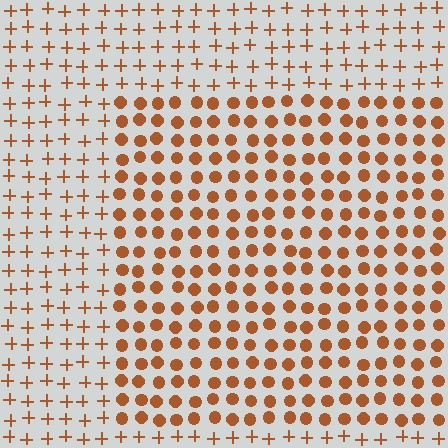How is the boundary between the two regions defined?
The boundary is defined by a change in element shape: circles inside vs. plus signs outside. All elements share the same color and spacing.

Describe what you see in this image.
The image is filled with small brown elements arranged in a uniform grid. A rectangle-shaped region contains circles, while the surrounding area contains plus signs. The boundary is defined purely by the change in element shape.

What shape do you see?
I see a rectangle.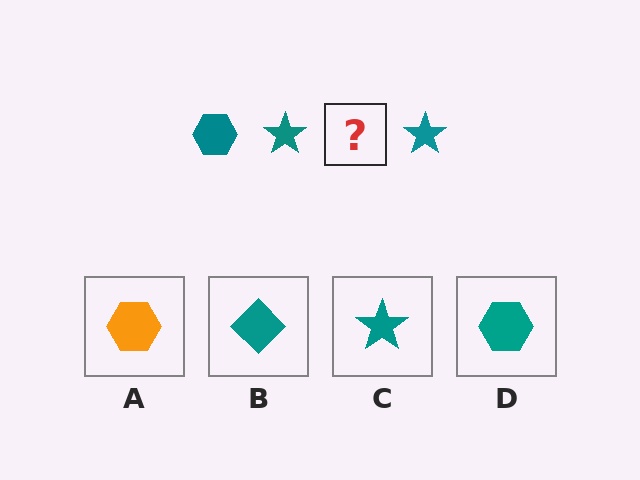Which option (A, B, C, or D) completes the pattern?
D.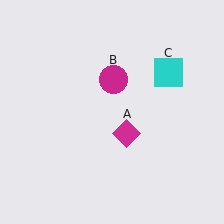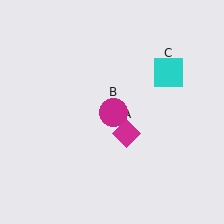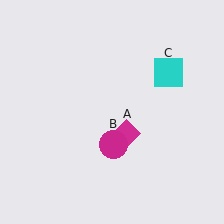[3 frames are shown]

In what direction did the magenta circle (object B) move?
The magenta circle (object B) moved down.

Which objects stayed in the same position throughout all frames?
Magenta diamond (object A) and cyan square (object C) remained stationary.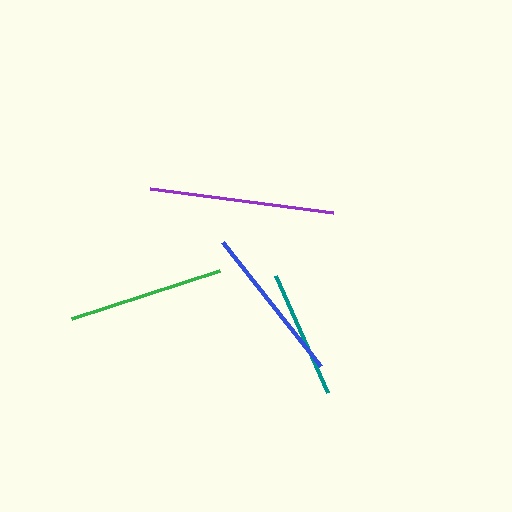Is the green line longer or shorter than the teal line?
The green line is longer than the teal line.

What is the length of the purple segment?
The purple segment is approximately 185 pixels long.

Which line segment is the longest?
The purple line is the longest at approximately 185 pixels.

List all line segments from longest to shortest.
From longest to shortest: purple, blue, green, teal.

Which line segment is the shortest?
The teal line is the shortest at approximately 128 pixels.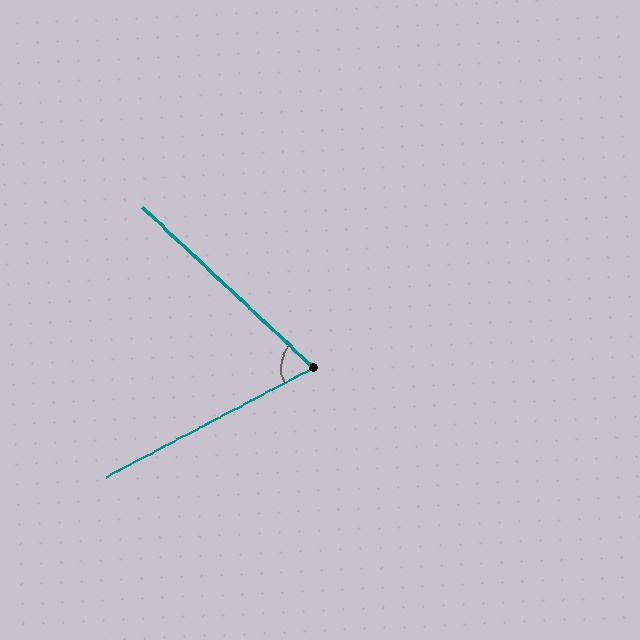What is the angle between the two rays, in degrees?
Approximately 71 degrees.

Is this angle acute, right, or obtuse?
It is acute.